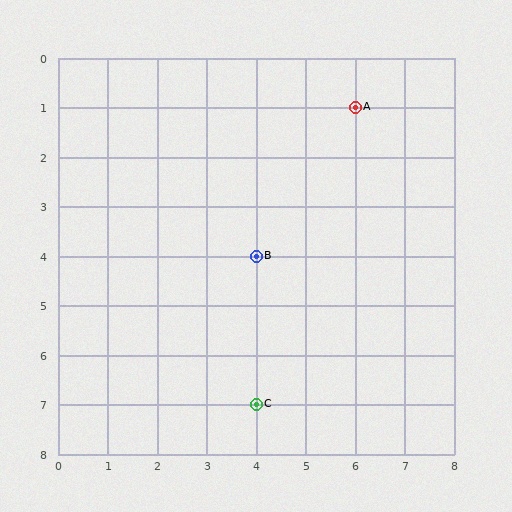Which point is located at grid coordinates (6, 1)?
Point A is at (6, 1).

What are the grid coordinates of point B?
Point B is at grid coordinates (4, 4).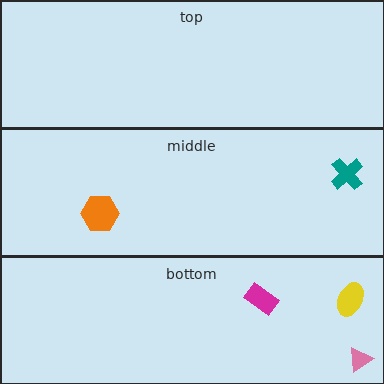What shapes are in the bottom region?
The pink triangle, the yellow ellipse, the magenta rectangle.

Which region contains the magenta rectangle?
The bottom region.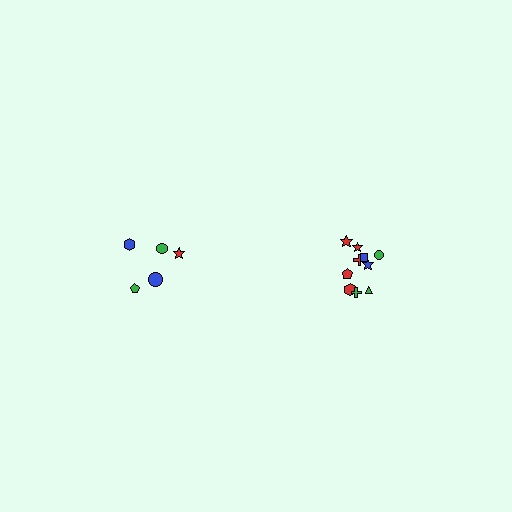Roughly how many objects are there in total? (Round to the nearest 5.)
Roughly 15 objects in total.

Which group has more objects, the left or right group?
The right group.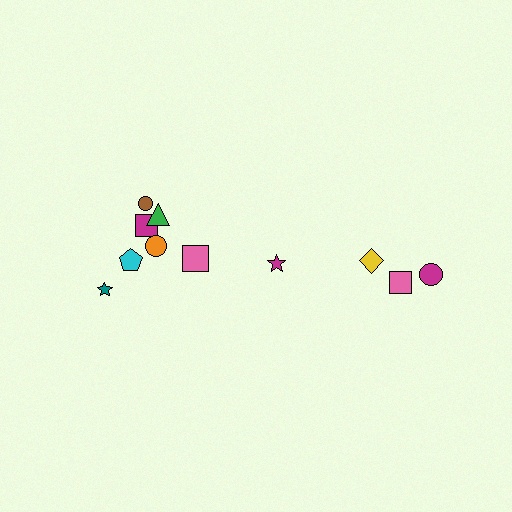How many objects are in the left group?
There are 7 objects.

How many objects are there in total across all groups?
There are 11 objects.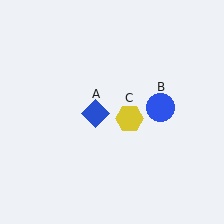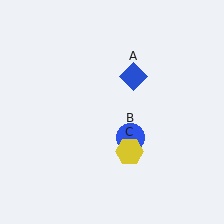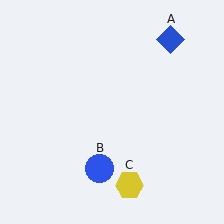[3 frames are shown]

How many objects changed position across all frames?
3 objects changed position: blue diamond (object A), blue circle (object B), yellow hexagon (object C).